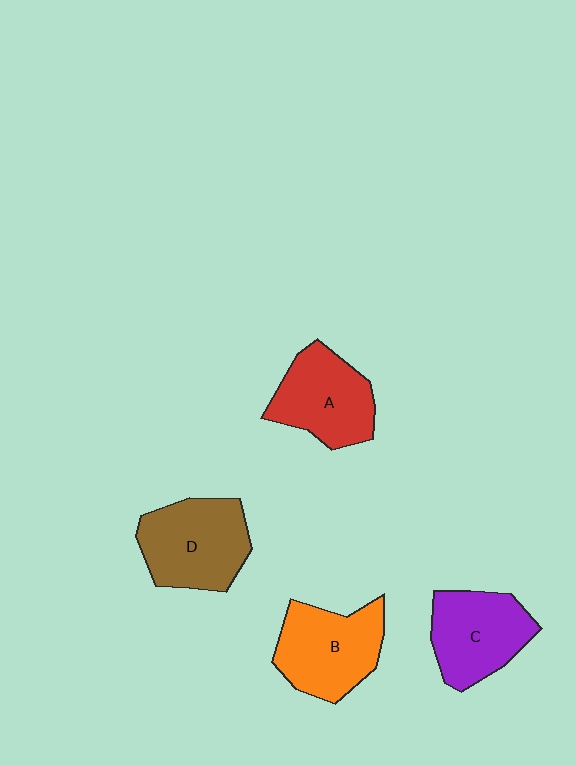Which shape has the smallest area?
Shape A (red).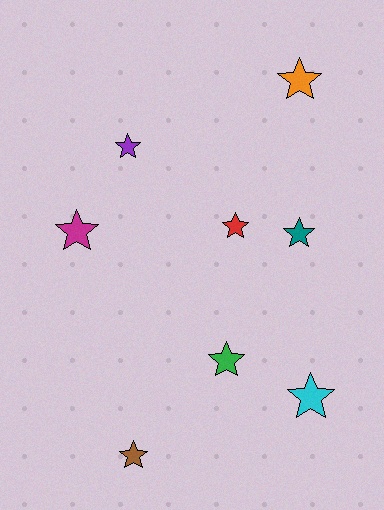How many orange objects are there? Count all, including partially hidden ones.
There is 1 orange object.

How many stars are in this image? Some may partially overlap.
There are 8 stars.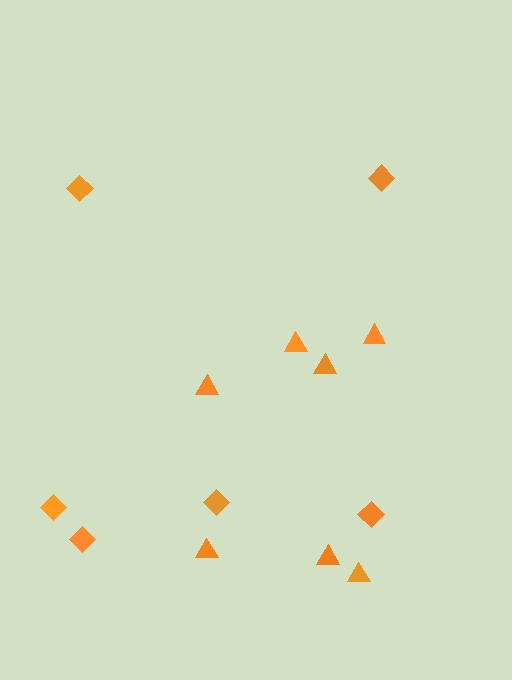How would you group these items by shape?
There are 2 groups: one group of diamonds (6) and one group of triangles (7).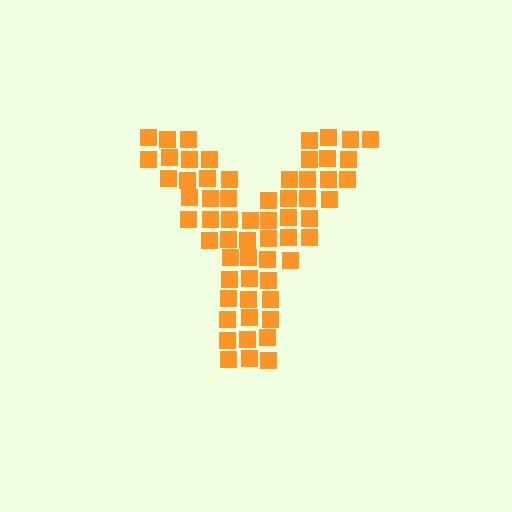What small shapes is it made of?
It is made of small squares.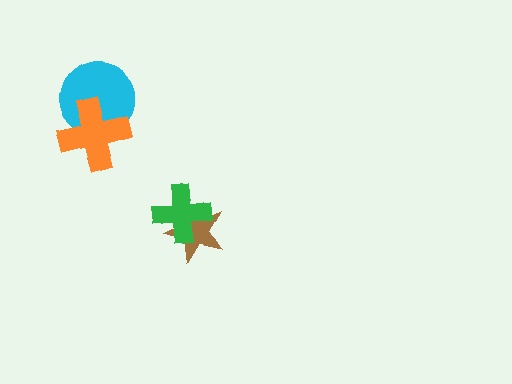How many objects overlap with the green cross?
1 object overlaps with the green cross.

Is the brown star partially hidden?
Yes, it is partially covered by another shape.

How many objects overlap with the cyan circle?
1 object overlaps with the cyan circle.